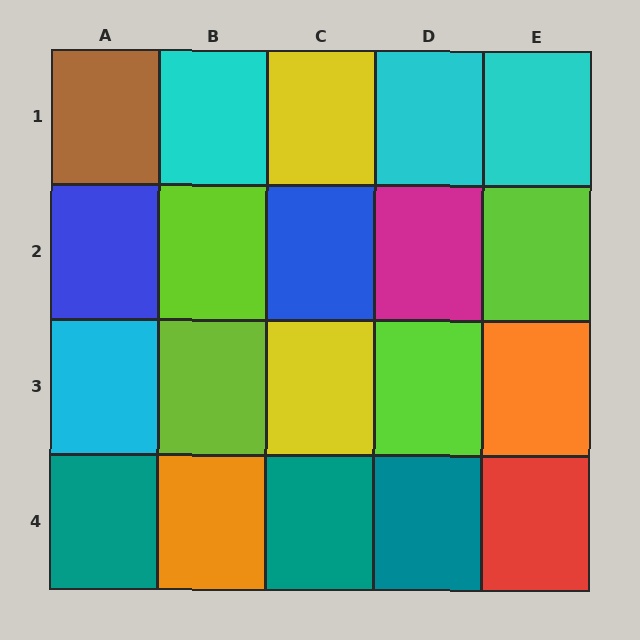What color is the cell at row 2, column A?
Blue.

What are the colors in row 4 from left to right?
Teal, orange, teal, teal, red.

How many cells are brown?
1 cell is brown.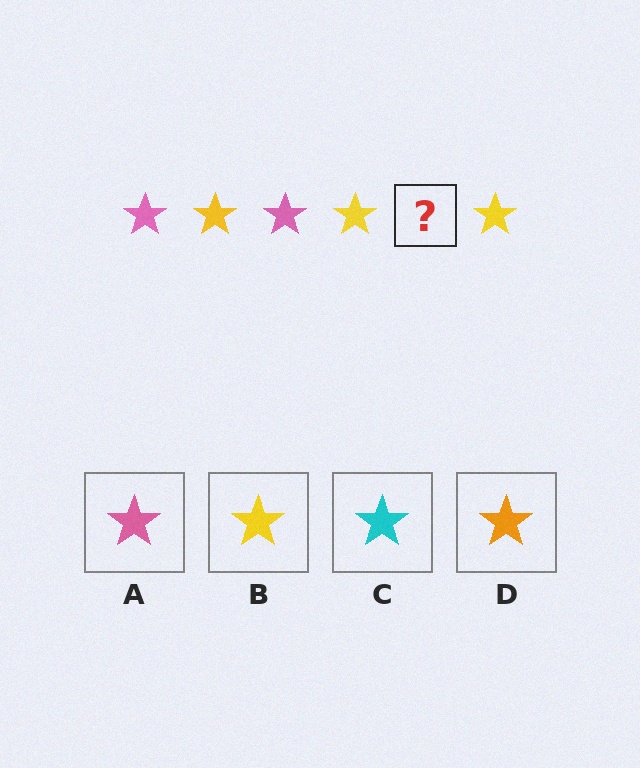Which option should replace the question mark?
Option A.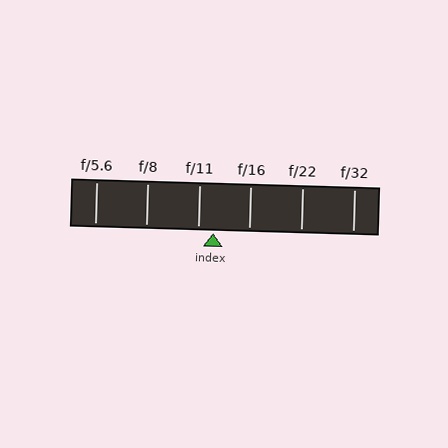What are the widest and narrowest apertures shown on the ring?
The widest aperture shown is f/5.6 and the narrowest is f/32.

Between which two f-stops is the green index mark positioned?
The index mark is between f/11 and f/16.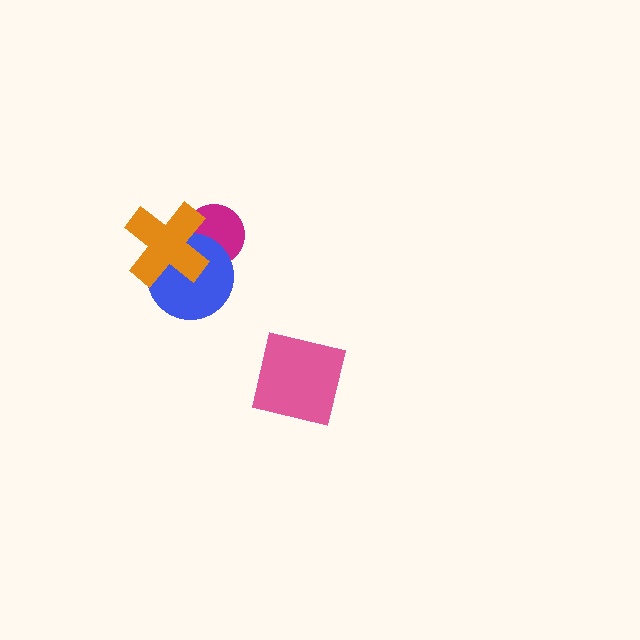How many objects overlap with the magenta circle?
2 objects overlap with the magenta circle.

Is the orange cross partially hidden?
No, no other shape covers it.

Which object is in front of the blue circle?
The orange cross is in front of the blue circle.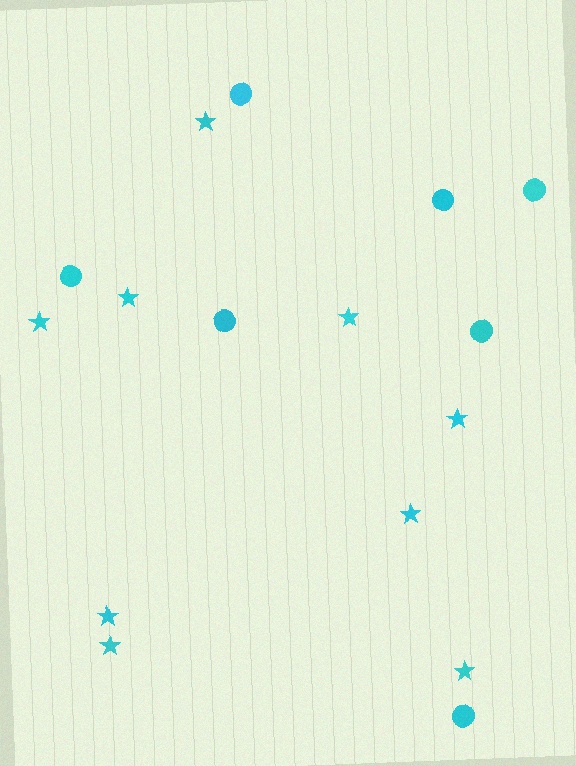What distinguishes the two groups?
There are 2 groups: one group of circles (7) and one group of stars (9).